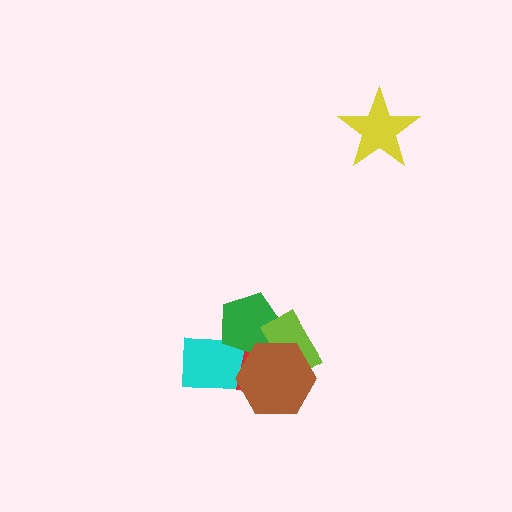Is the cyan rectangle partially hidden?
Yes, it is partially covered by another shape.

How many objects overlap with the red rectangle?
4 objects overlap with the red rectangle.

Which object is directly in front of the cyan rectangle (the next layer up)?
The red rectangle is directly in front of the cyan rectangle.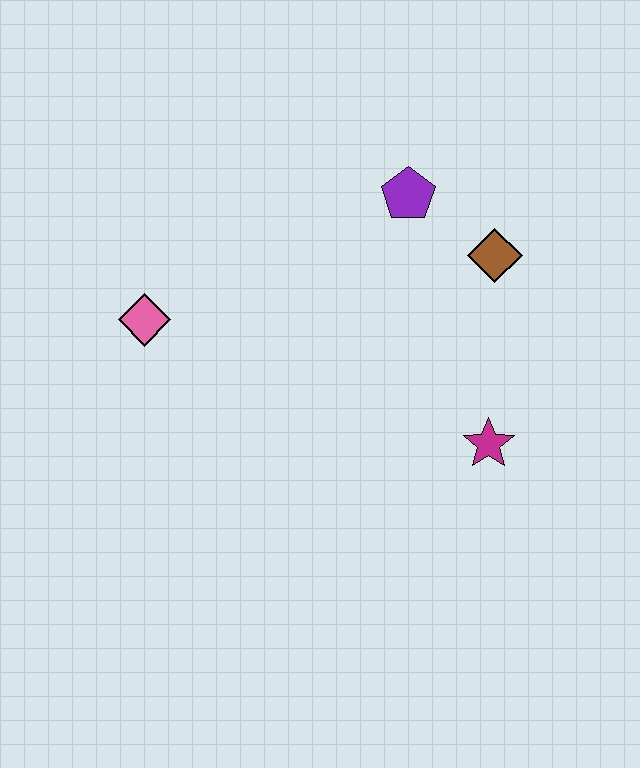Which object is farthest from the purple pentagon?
The pink diamond is farthest from the purple pentagon.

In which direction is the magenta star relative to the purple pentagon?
The magenta star is below the purple pentagon.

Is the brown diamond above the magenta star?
Yes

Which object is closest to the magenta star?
The brown diamond is closest to the magenta star.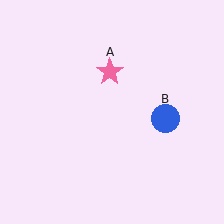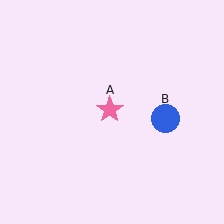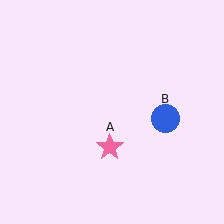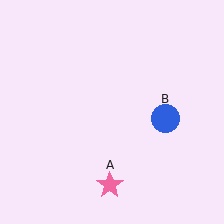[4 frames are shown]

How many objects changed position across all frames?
1 object changed position: pink star (object A).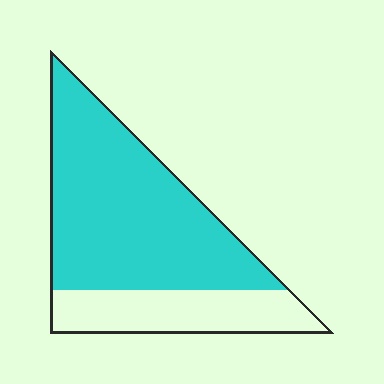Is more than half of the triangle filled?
Yes.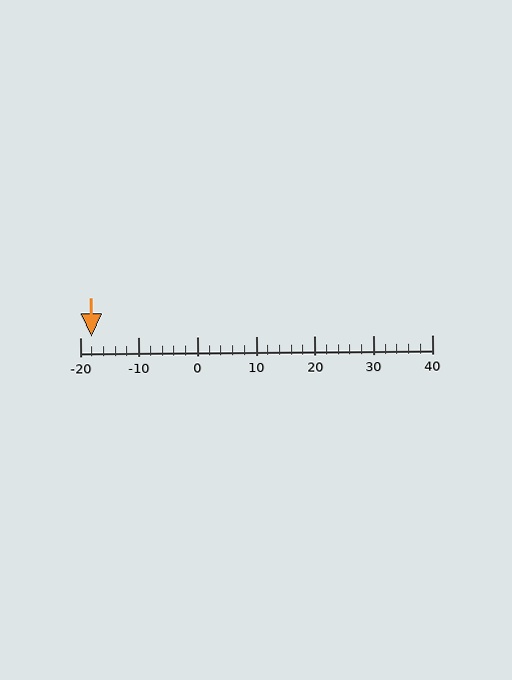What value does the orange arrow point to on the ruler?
The orange arrow points to approximately -18.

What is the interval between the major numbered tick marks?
The major tick marks are spaced 10 units apart.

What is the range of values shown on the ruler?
The ruler shows values from -20 to 40.